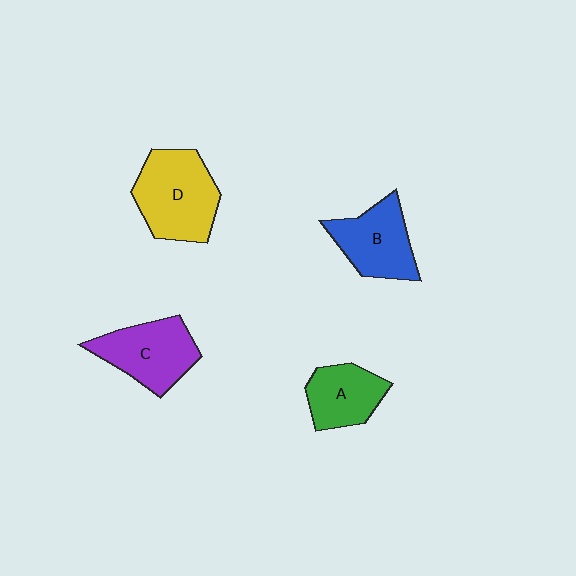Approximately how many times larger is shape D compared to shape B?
Approximately 1.3 times.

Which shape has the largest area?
Shape D (yellow).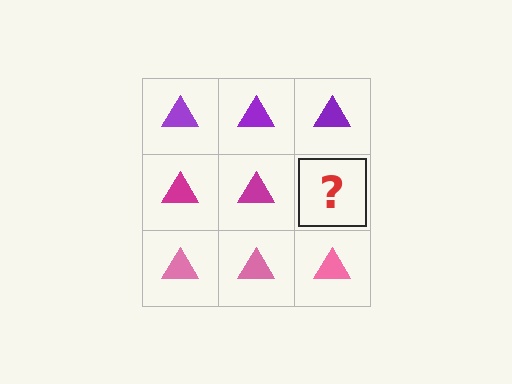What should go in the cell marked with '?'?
The missing cell should contain a magenta triangle.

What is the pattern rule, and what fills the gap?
The rule is that each row has a consistent color. The gap should be filled with a magenta triangle.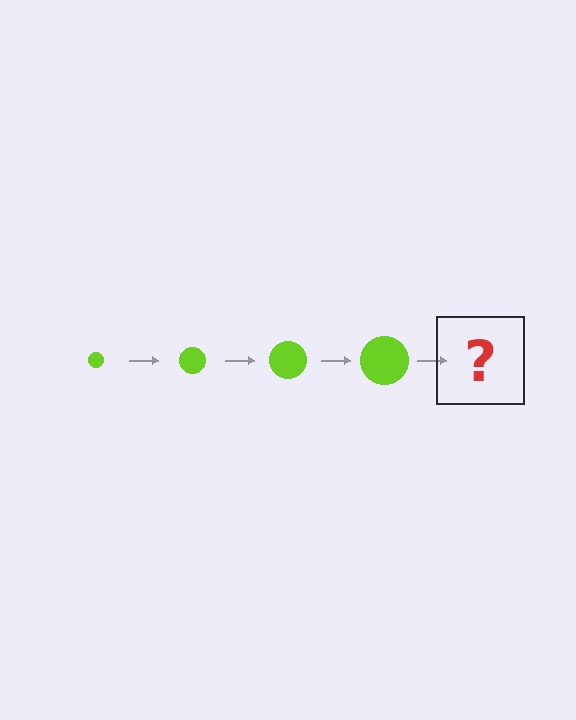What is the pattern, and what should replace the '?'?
The pattern is that the circle gets progressively larger each step. The '?' should be a lime circle, larger than the previous one.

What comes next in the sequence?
The next element should be a lime circle, larger than the previous one.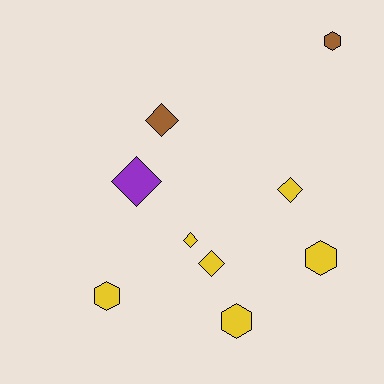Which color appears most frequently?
Yellow, with 6 objects.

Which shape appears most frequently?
Diamond, with 5 objects.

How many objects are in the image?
There are 9 objects.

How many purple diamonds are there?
There is 1 purple diamond.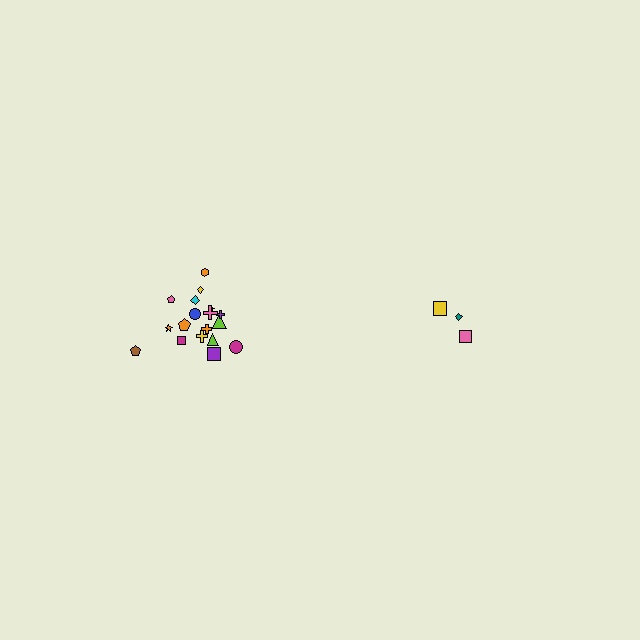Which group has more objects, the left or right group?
The left group.